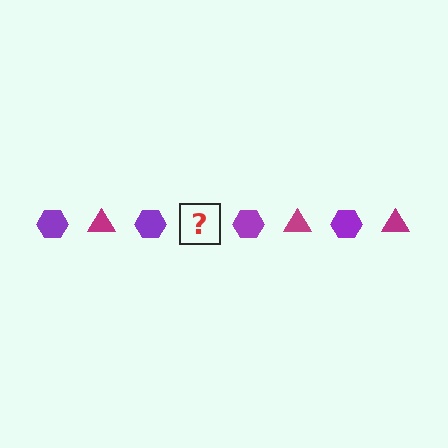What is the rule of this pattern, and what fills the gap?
The rule is that the pattern alternates between purple hexagon and magenta triangle. The gap should be filled with a magenta triangle.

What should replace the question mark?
The question mark should be replaced with a magenta triangle.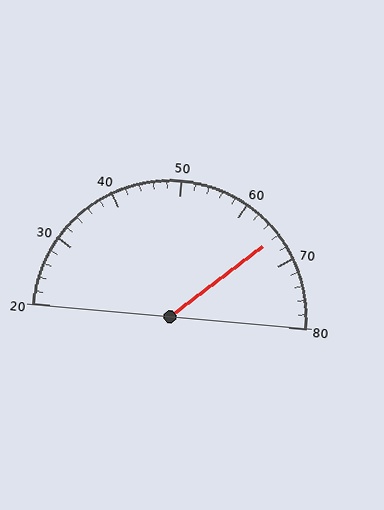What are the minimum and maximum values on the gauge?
The gauge ranges from 20 to 80.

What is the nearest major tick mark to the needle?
The nearest major tick mark is 70.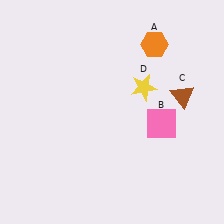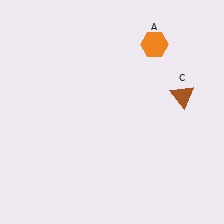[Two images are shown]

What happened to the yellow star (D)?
The yellow star (D) was removed in Image 2. It was in the top-right area of Image 1.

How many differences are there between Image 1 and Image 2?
There are 2 differences between the two images.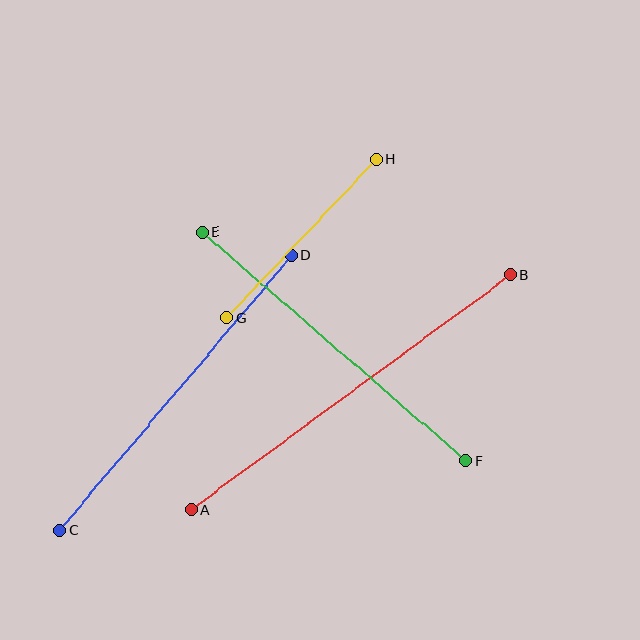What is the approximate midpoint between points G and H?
The midpoint is at approximately (301, 239) pixels.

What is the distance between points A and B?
The distance is approximately 396 pixels.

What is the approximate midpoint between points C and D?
The midpoint is at approximately (176, 393) pixels.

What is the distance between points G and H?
The distance is approximately 218 pixels.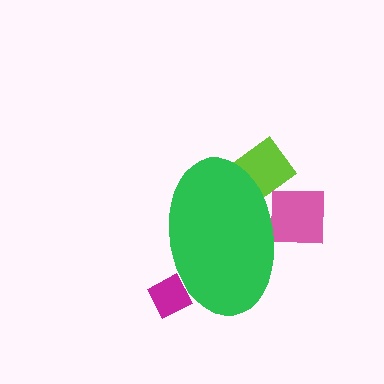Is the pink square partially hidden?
Yes, the pink square is partially hidden behind the green ellipse.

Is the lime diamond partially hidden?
Yes, the lime diamond is partially hidden behind the green ellipse.